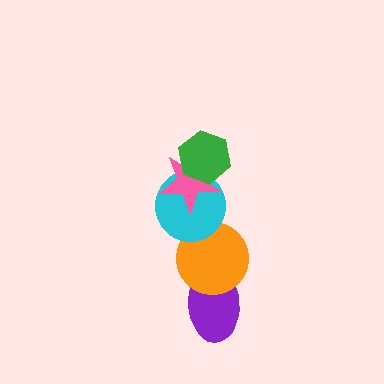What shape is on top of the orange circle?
The cyan circle is on top of the orange circle.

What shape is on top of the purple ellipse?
The orange circle is on top of the purple ellipse.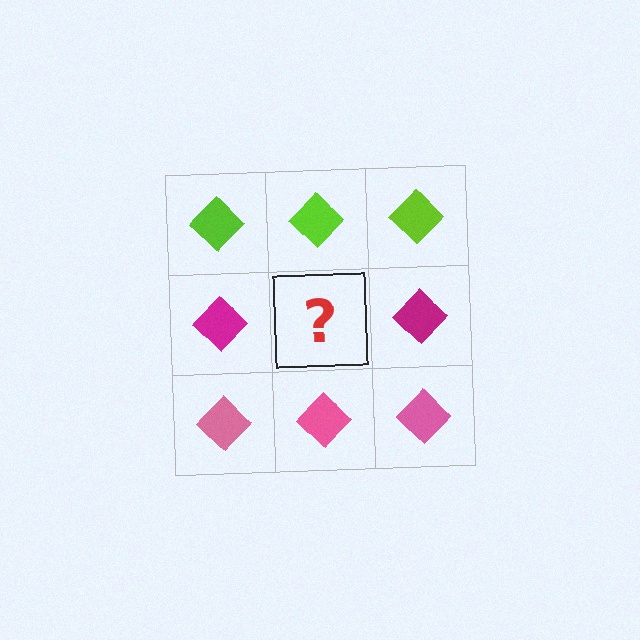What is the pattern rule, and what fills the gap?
The rule is that each row has a consistent color. The gap should be filled with a magenta diamond.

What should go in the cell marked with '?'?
The missing cell should contain a magenta diamond.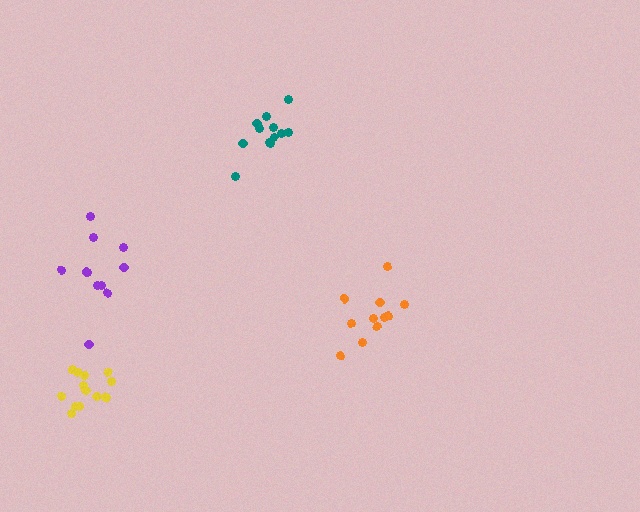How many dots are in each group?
Group 1: 14 dots, Group 2: 11 dots, Group 3: 12 dots, Group 4: 11 dots (48 total).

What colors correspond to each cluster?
The clusters are colored: yellow, orange, teal, purple.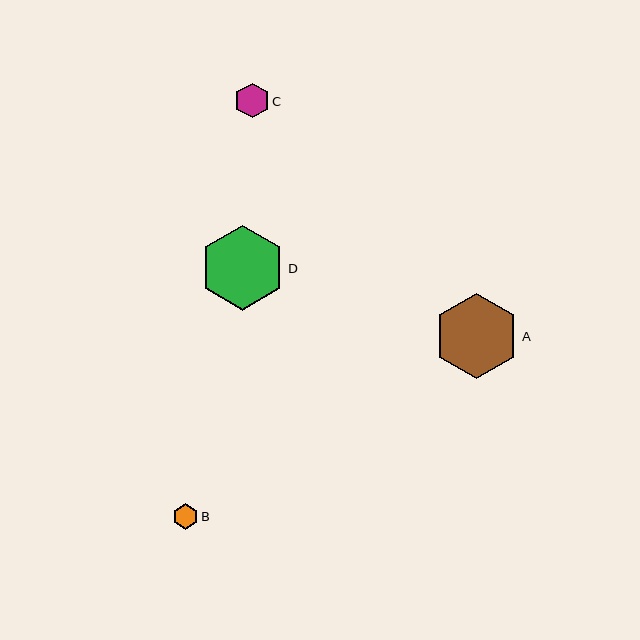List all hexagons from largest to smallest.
From largest to smallest: A, D, C, B.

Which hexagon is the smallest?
Hexagon B is the smallest with a size of approximately 25 pixels.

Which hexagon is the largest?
Hexagon A is the largest with a size of approximately 85 pixels.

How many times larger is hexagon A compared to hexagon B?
Hexagon A is approximately 3.3 times the size of hexagon B.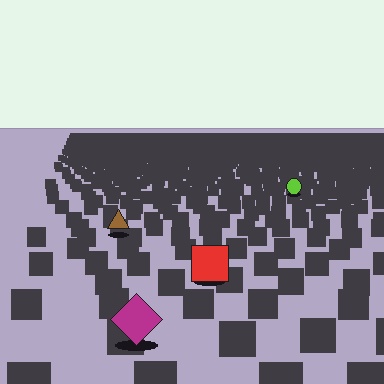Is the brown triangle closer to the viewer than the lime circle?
Yes. The brown triangle is closer — you can tell from the texture gradient: the ground texture is coarser near it.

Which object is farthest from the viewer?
The lime circle is farthest from the viewer. It appears smaller and the ground texture around it is denser.